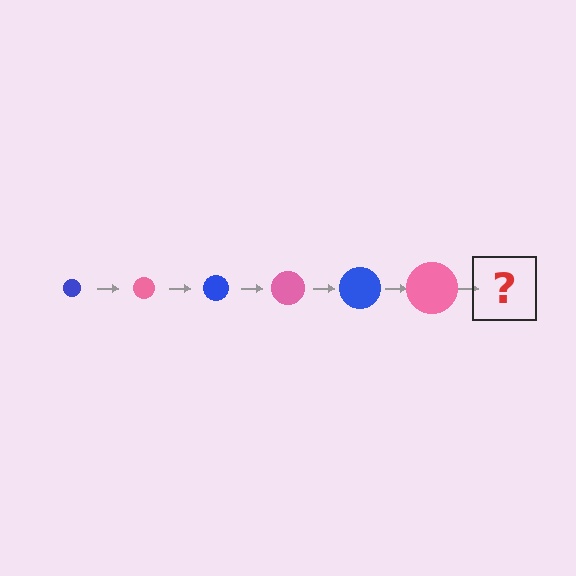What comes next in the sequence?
The next element should be a blue circle, larger than the previous one.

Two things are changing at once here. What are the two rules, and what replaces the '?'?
The two rules are that the circle grows larger each step and the color cycles through blue and pink. The '?' should be a blue circle, larger than the previous one.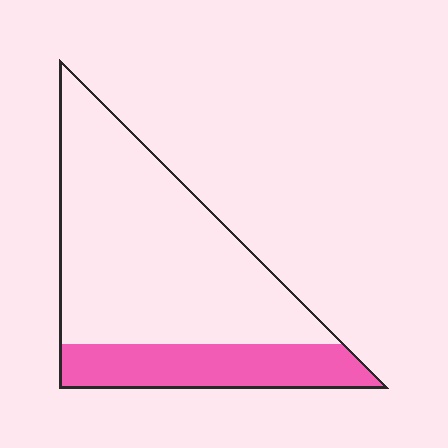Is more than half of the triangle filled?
No.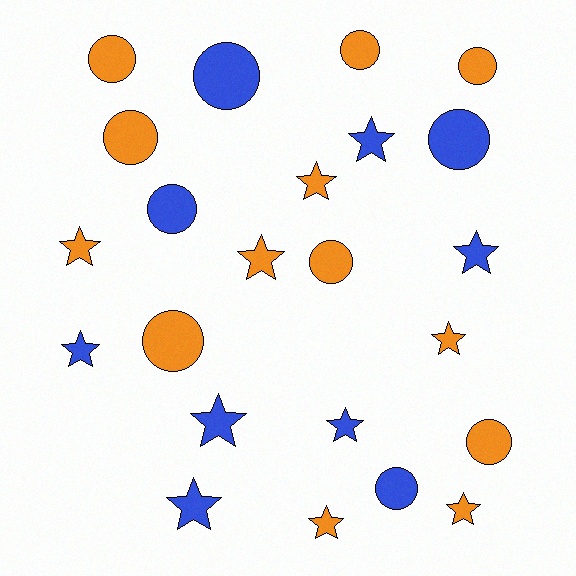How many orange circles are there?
There are 7 orange circles.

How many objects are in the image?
There are 23 objects.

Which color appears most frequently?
Orange, with 13 objects.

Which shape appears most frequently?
Star, with 12 objects.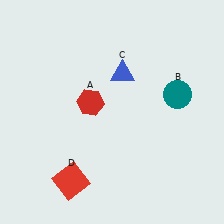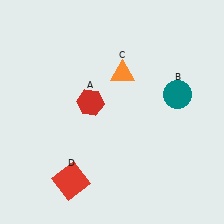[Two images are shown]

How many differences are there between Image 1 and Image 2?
There is 1 difference between the two images.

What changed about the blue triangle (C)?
In Image 1, C is blue. In Image 2, it changed to orange.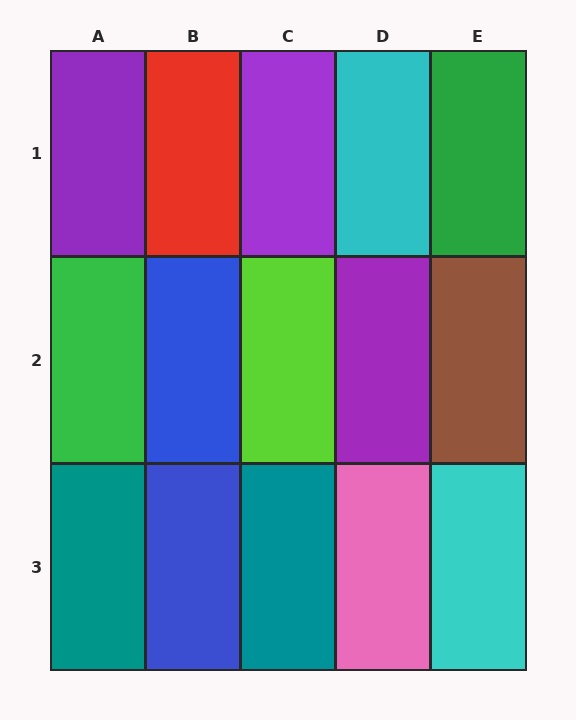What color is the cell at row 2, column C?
Lime.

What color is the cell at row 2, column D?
Purple.